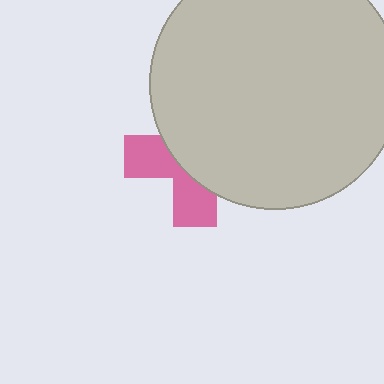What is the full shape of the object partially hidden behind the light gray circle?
The partially hidden object is a pink cross.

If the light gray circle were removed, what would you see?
You would see the complete pink cross.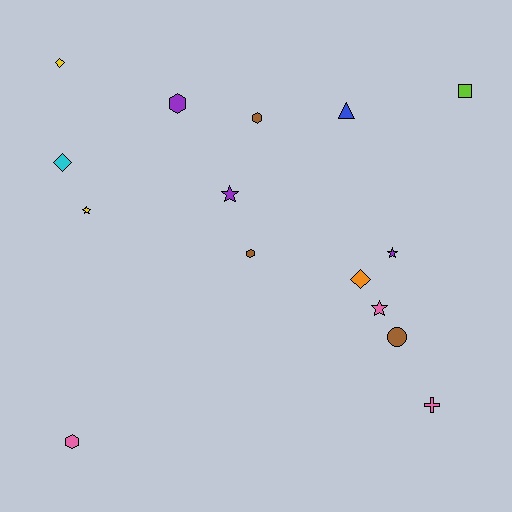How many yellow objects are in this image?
There are 2 yellow objects.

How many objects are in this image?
There are 15 objects.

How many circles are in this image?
There is 1 circle.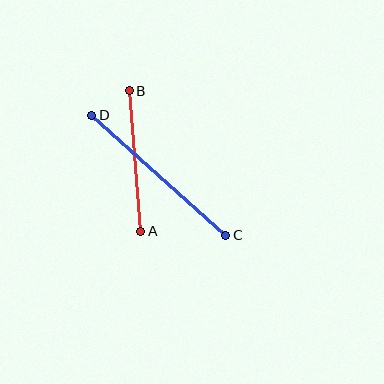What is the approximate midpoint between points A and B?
The midpoint is at approximately (135, 161) pixels.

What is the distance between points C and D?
The distance is approximately 180 pixels.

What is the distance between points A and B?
The distance is approximately 141 pixels.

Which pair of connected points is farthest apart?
Points C and D are farthest apart.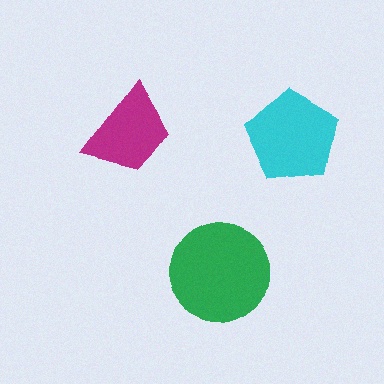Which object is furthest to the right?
The cyan pentagon is rightmost.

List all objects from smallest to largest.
The magenta trapezoid, the cyan pentagon, the green circle.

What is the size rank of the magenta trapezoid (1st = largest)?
3rd.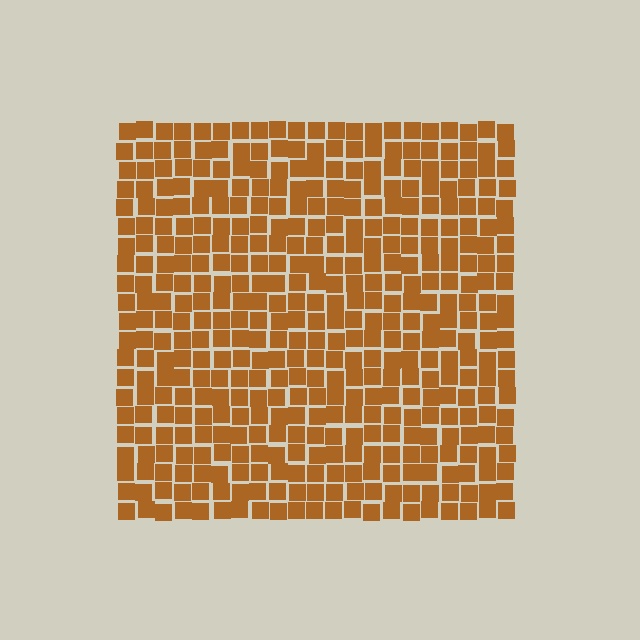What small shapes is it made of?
It is made of small squares.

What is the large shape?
The large shape is a square.